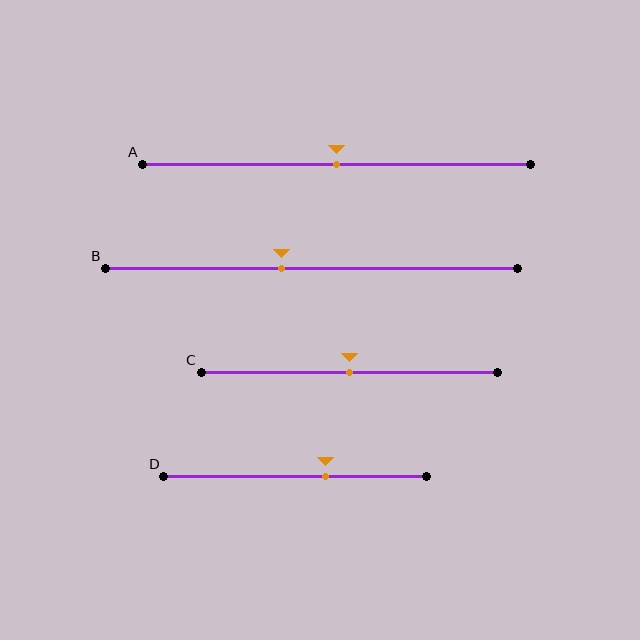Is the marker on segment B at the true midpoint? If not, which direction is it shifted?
No, the marker on segment B is shifted to the left by about 7% of the segment length.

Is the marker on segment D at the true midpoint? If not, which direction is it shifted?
No, the marker on segment D is shifted to the right by about 11% of the segment length.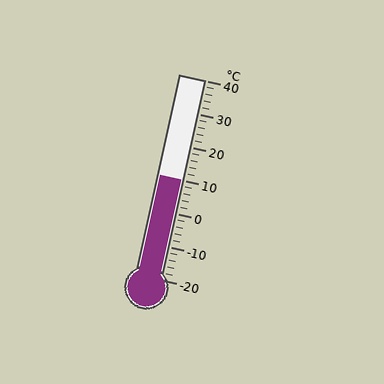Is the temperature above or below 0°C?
The temperature is above 0°C.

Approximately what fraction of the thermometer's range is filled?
The thermometer is filled to approximately 50% of its range.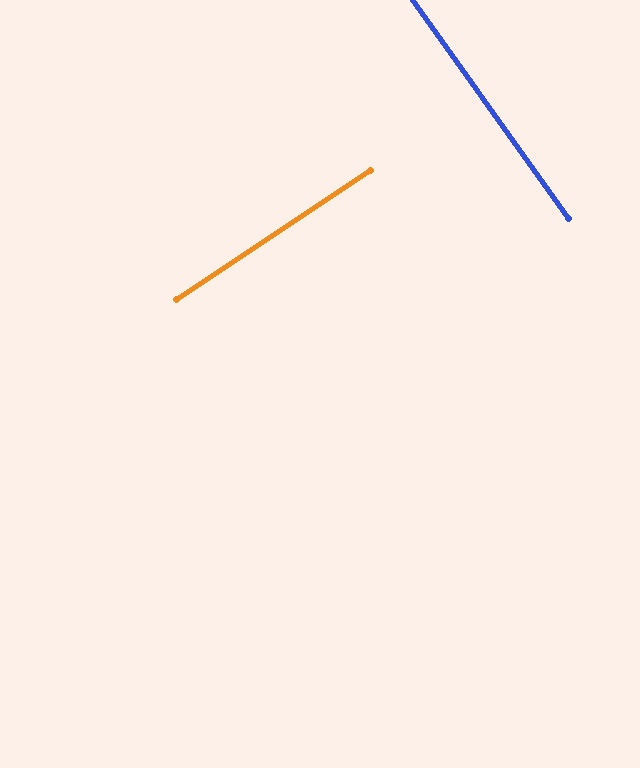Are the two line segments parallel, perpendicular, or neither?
Perpendicular — they meet at approximately 88°.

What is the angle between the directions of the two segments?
Approximately 88 degrees.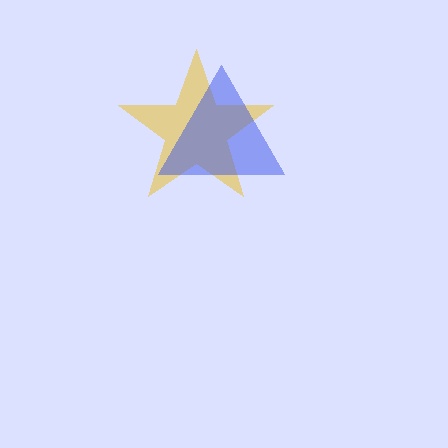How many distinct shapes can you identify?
There are 2 distinct shapes: a yellow star, a blue triangle.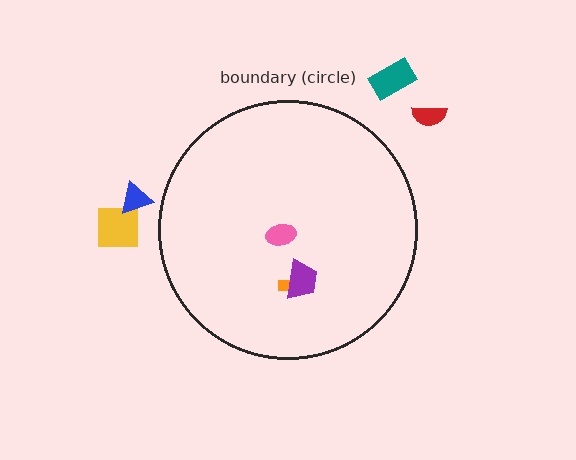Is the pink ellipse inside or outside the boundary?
Inside.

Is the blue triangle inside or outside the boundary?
Outside.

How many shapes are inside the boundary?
3 inside, 4 outside.